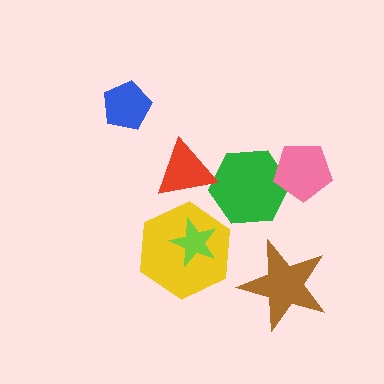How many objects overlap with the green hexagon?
2 objects overlap with the green hexagon.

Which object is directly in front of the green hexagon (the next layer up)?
The pink pentagon is directly in front of the green hexagon.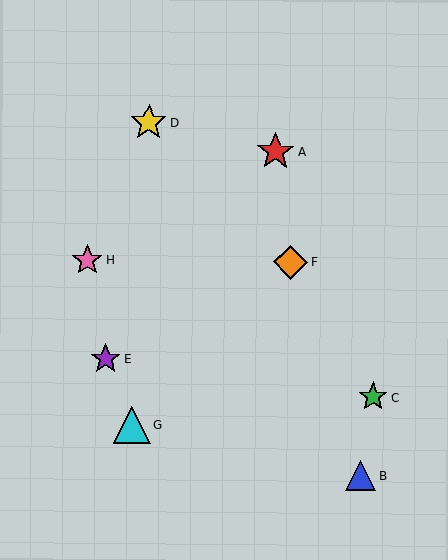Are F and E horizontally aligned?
No, F is at y≈262 and E is at y≈359.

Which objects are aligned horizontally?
Objects F, H are aligned horizontally.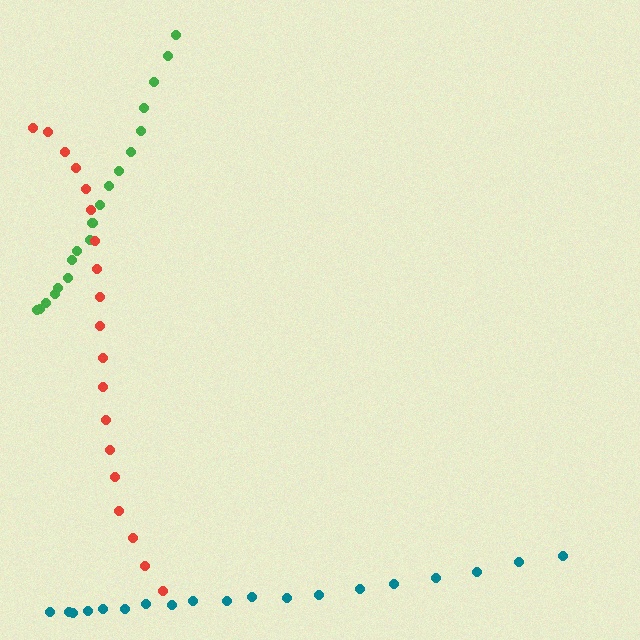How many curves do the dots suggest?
There are 3 distinct paths.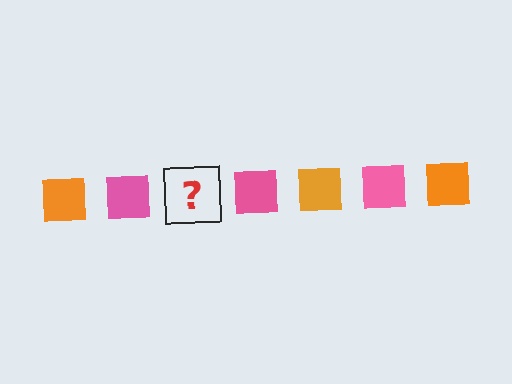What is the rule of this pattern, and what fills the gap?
The rule is that the pattern cycles through orange, pink squares. The gap should be filled with an orange square.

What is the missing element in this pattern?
The missing element is an orange square.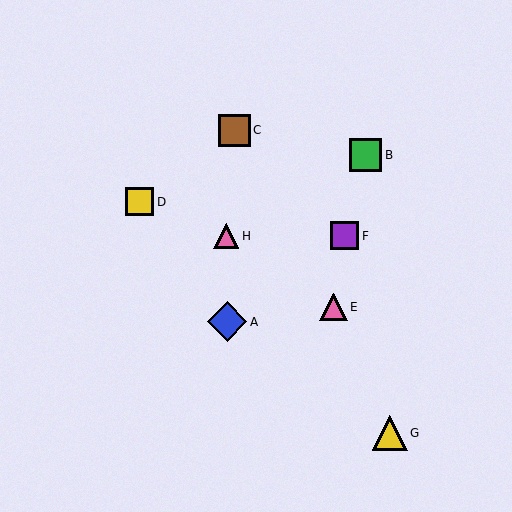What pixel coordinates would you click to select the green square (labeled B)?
Click at (366, 155) to select the green square B.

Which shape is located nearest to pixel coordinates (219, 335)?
The blue diamond (labeled A) at (227, 322) is nearest to that location.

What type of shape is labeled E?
Shape E is a pink triangle.